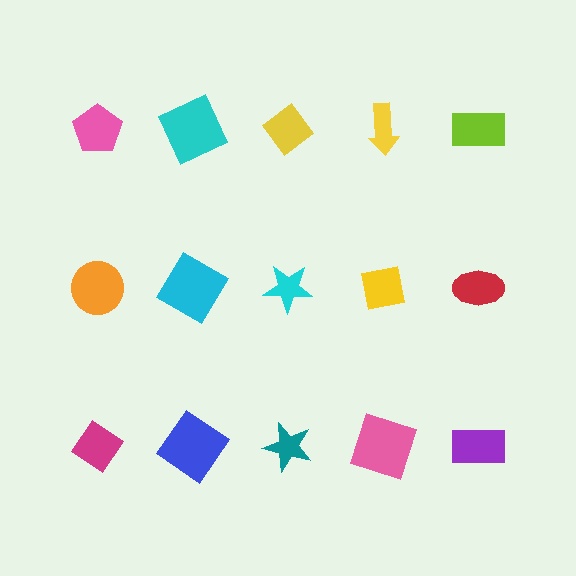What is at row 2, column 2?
A cyan diamond.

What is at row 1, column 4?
A yellow arrow.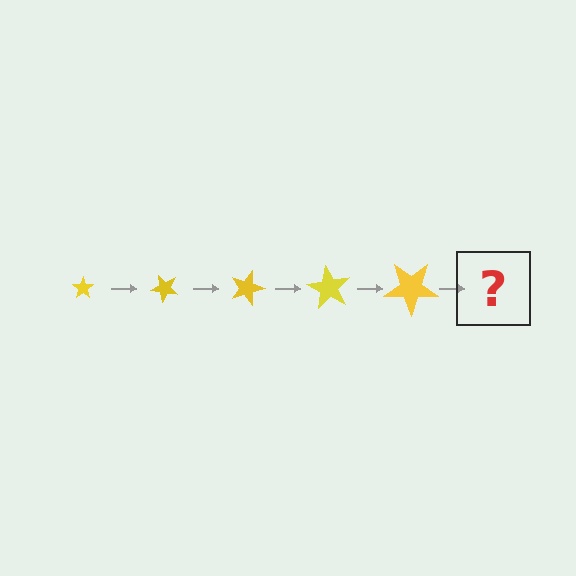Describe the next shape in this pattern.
It should be a star, larger than the previous one and rotated 225 degrees from the start.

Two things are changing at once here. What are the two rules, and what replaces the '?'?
The two rules are that the star grows larger each step and it rotates 45 degrees each step. The '?' should be a star, larger than the previous one and rotated 225 degrees from the start.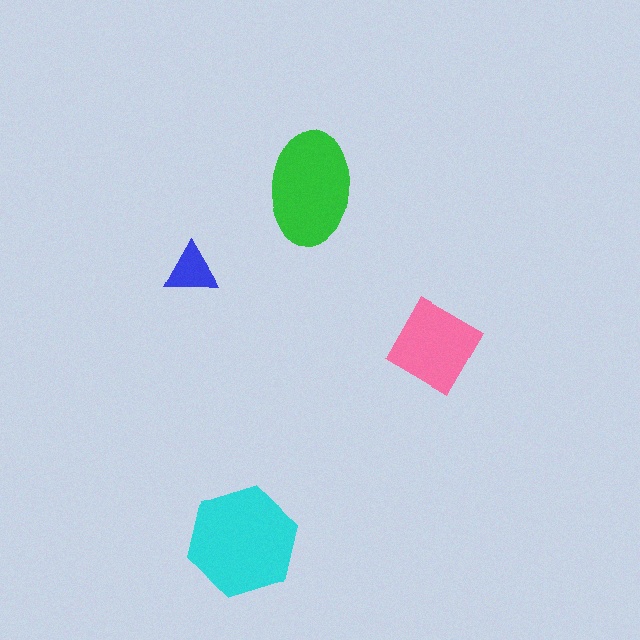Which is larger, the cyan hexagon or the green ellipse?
The cyan hexagon.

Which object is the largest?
The cyan hexagon.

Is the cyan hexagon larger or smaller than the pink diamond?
Larger.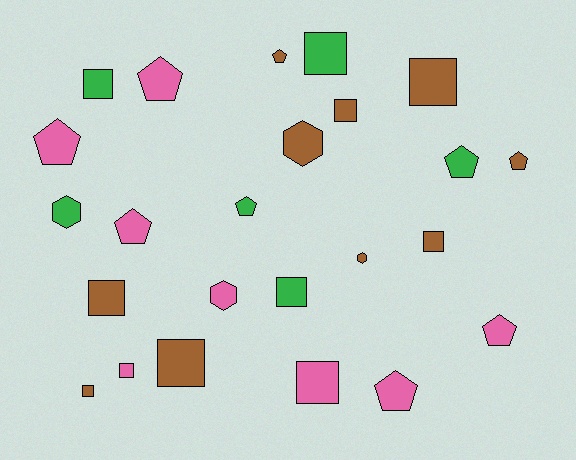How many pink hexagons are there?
There is 1 pink hexagon.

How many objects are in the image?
There are 24 objects.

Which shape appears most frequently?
Square, with 11 objects.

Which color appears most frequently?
Brown, with 10 objects.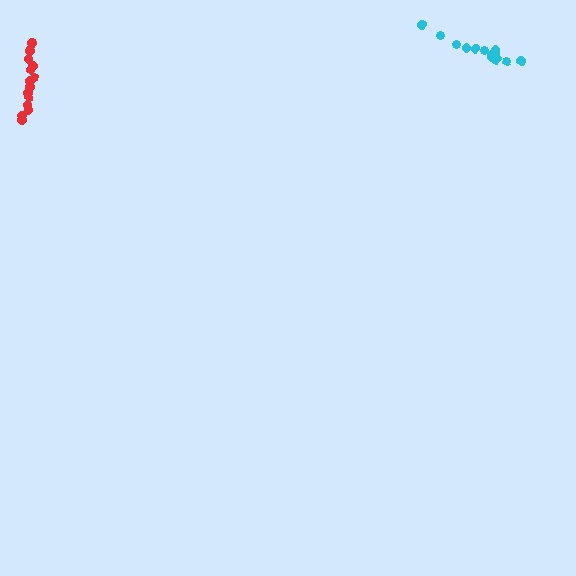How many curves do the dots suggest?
There are 2 distinct paths.